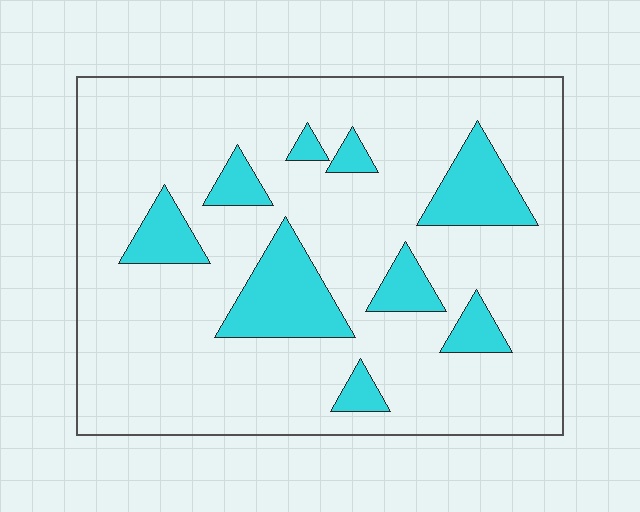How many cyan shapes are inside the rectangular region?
9.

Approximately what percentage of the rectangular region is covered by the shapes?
Approximately 15%.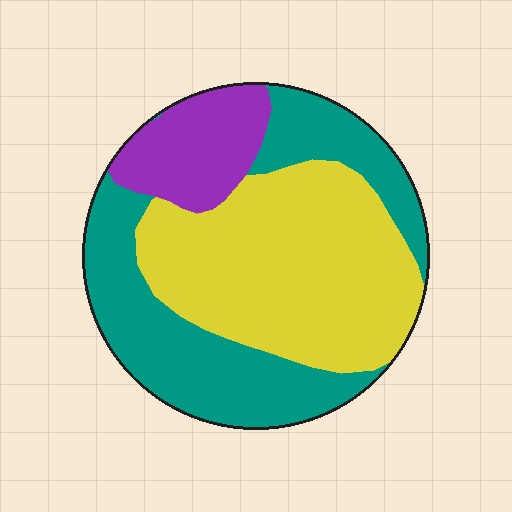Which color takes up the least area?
Purple, at roughly 15%.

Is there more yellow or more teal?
Yellow.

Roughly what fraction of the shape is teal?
Teal takes up about two fifths (2/5) of the shape.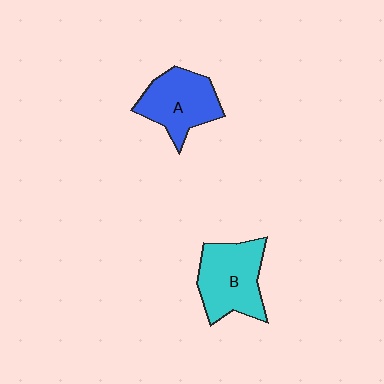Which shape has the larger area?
Shape B (cyan).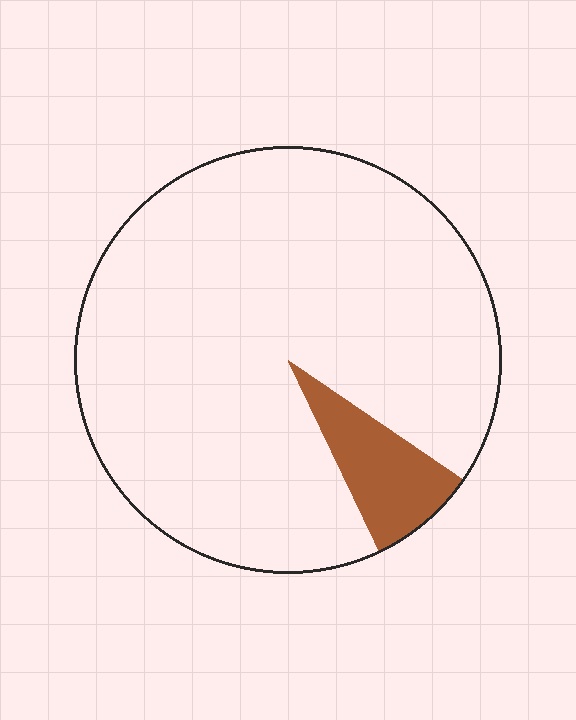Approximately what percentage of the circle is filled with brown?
Approximately 10%.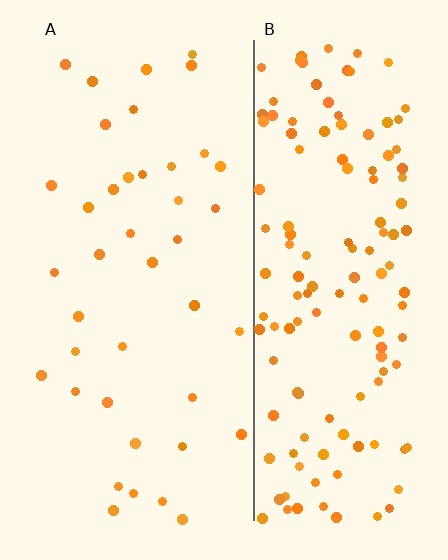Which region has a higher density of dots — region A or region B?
B (the right).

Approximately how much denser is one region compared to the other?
Approximately 3.6× — region B over region A.